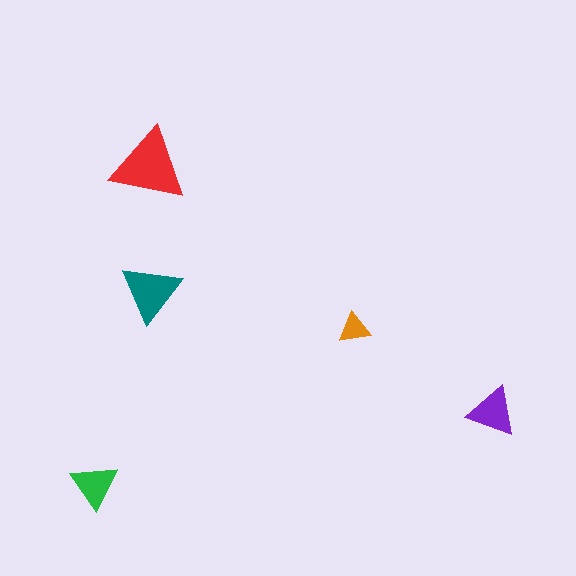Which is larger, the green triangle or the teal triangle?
The teal one.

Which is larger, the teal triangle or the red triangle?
The red one.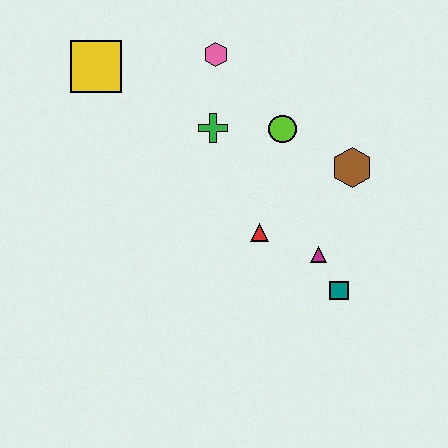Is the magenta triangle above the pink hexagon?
No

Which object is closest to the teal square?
The magenta triangle is closest to the teal square.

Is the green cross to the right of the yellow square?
Yes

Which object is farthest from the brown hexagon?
The yellow square is farthest from the brown hexagon.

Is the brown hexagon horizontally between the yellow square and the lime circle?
No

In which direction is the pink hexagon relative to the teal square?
The pink hexagon is above the teal square.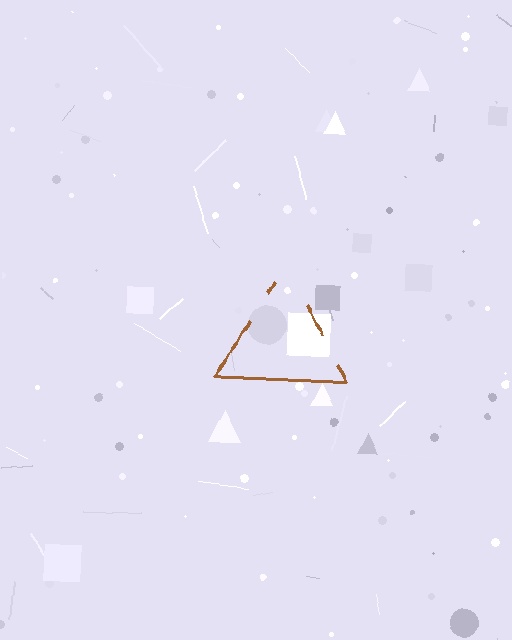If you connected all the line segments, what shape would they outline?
They would outline a triangle.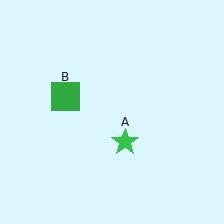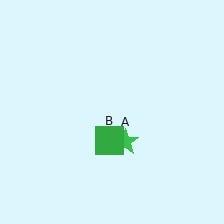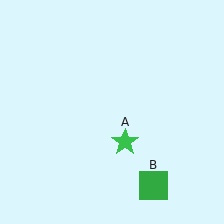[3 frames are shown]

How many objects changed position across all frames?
1 object changed position: green square (object B).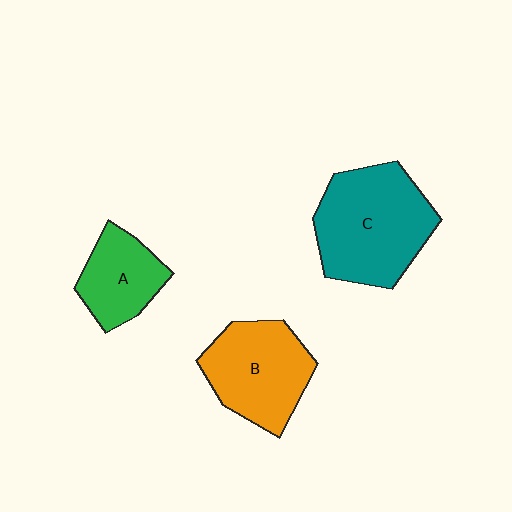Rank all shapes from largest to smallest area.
From largest to smallest: C (teal), B (orange), A (green).